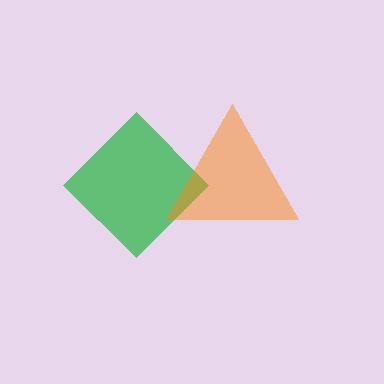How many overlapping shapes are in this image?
There are 2 overlapping shapes in the image.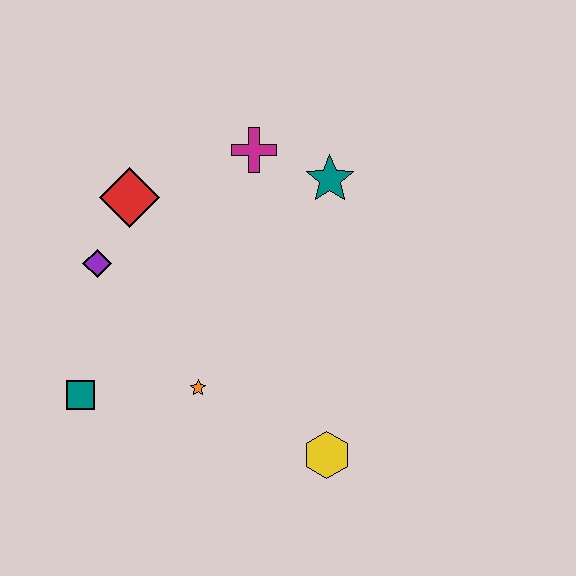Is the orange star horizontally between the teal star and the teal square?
Yes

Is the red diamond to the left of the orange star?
Yes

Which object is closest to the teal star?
The magenta cross is closest to the teal star.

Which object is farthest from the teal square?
The teal star is farthest from the teal square.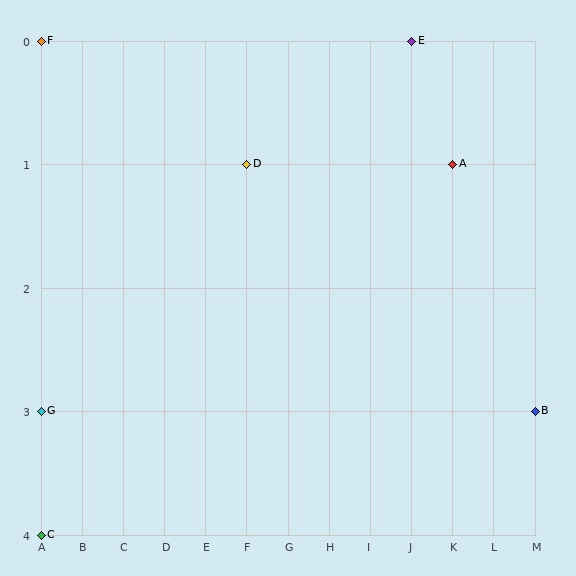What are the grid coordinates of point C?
Point C is at grid coordinates (A, 4).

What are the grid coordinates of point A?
Point A is at grid coordinates (K, 1).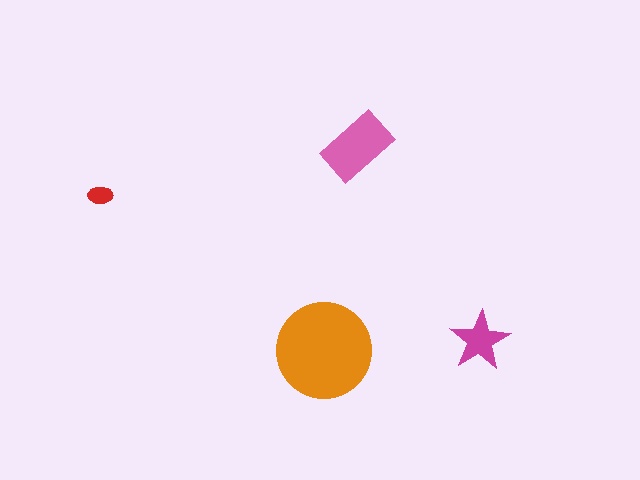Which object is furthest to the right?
The magenta star is rightmost.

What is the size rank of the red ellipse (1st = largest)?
4th.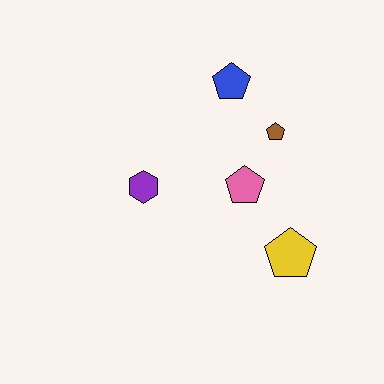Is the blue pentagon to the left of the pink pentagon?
Yes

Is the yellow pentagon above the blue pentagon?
No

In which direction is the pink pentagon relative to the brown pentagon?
The pink pentagon is below the brown pentagon.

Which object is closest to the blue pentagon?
The brown pentagon is closest to the blue pentagon.